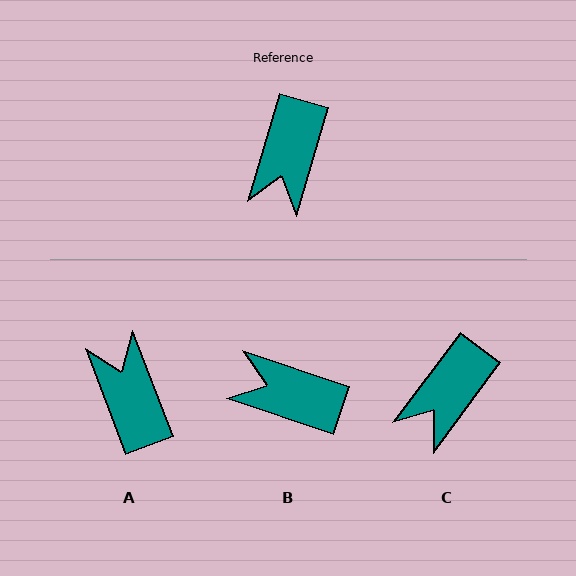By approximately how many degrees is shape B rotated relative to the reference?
Approximately 92 degrees clockwise.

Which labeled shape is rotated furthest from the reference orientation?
A, about 143 degrees away.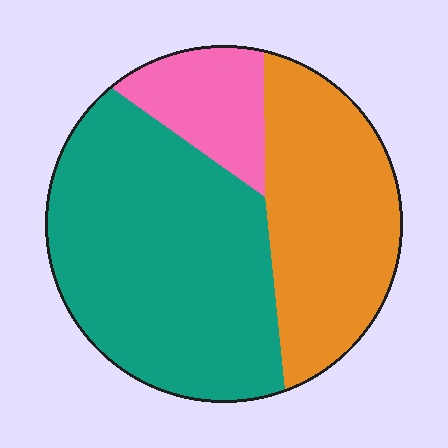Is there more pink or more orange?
Orange.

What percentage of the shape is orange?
Orange covers about 35% of the shape.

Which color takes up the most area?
Teal, at roughly 55%.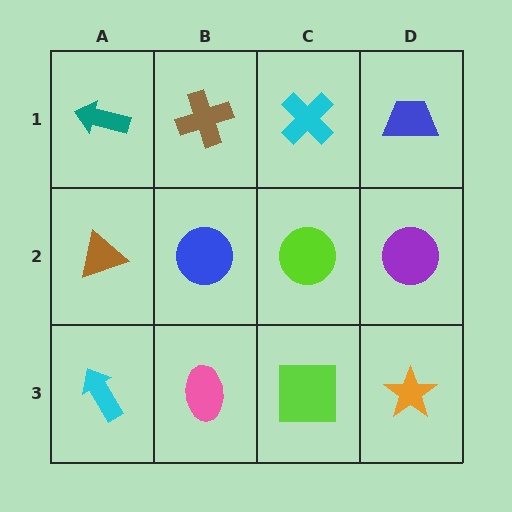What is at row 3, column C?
A lime square.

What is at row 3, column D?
An orange star.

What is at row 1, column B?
A brown cross.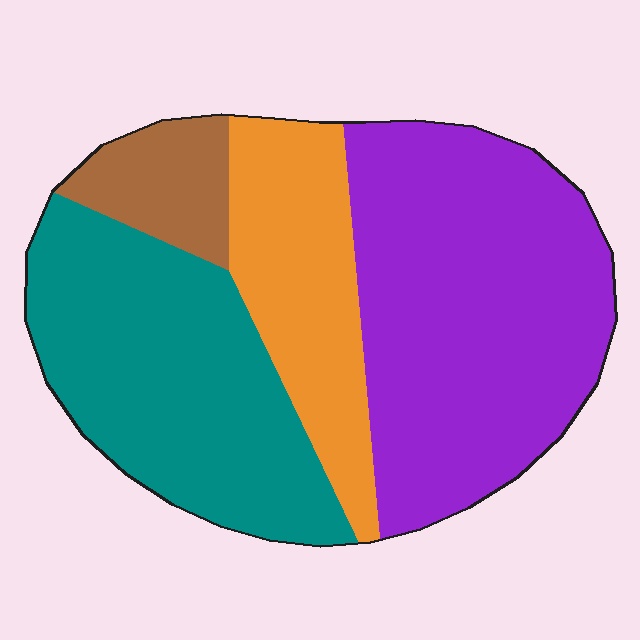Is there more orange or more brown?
Orange.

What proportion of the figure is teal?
Teal takes up about one third (1/3) of the figure.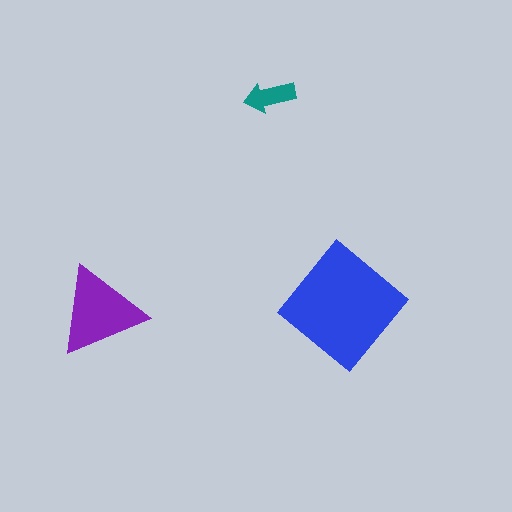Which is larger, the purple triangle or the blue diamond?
The blue diamond.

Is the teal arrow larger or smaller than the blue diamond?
Smaller.